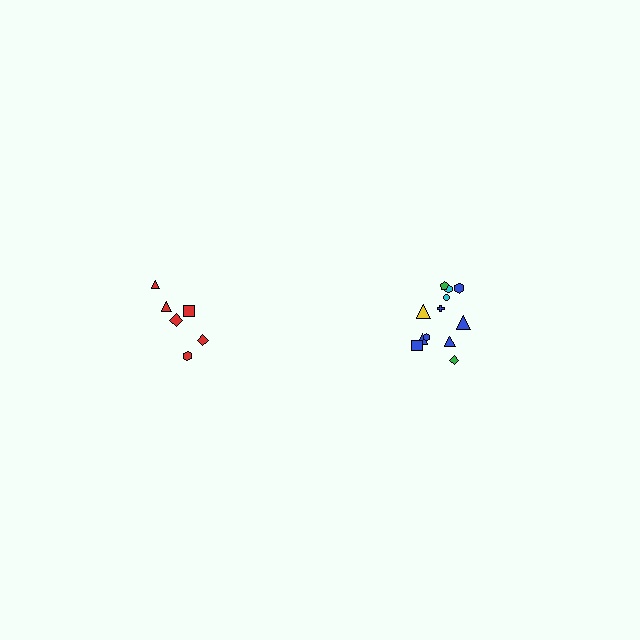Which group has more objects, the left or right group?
The right group.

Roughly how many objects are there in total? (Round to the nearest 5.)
Roughly 20 objects in total.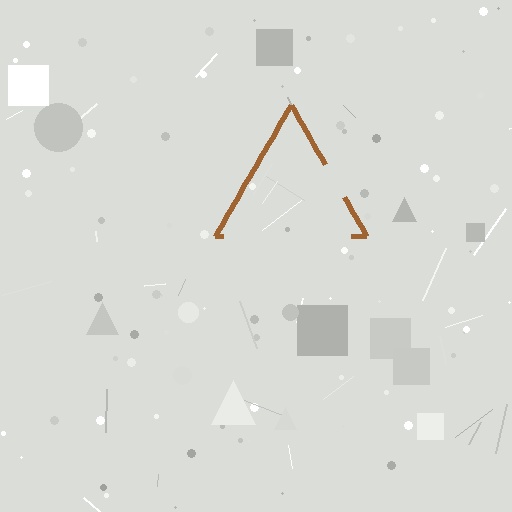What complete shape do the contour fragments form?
The contour fragments form a triangle.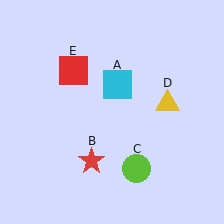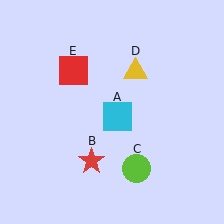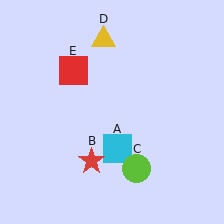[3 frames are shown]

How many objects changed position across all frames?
2 objects changed position: cyan square (object A), yellow triangle (object D).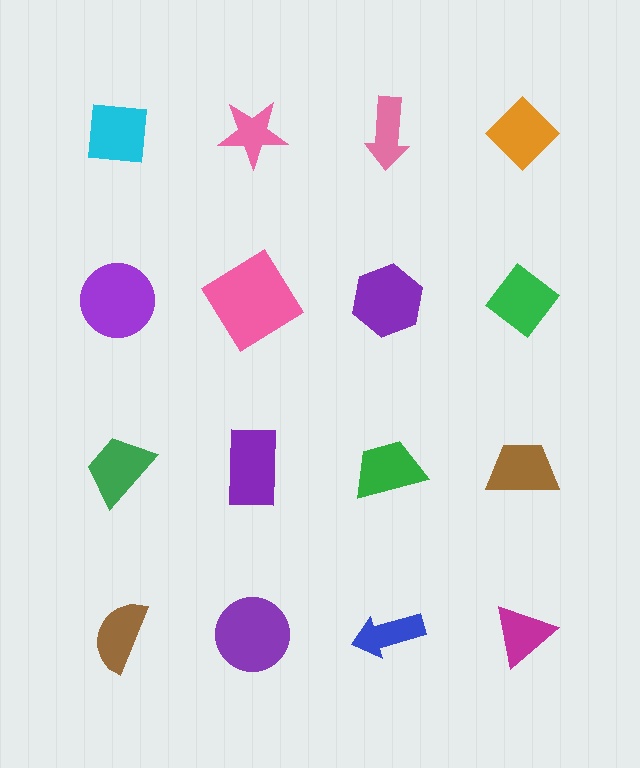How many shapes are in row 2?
4 shapes.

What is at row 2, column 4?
A green diamond.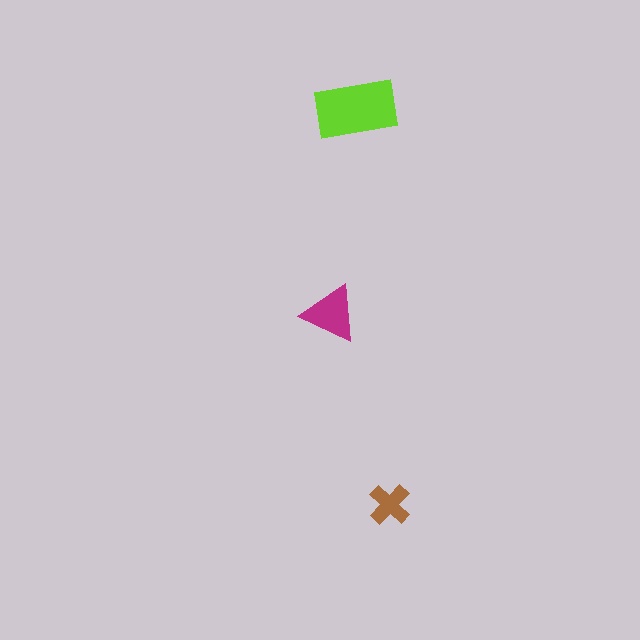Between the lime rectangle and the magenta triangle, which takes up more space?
The lime rectangle.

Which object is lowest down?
The brown cross is bottommost.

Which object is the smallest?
The brown cross.